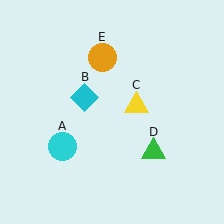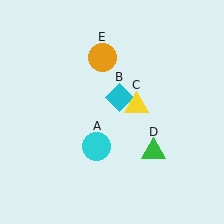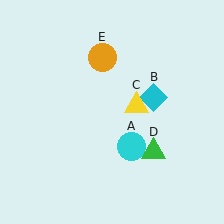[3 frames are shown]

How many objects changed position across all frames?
2 objects changed position: cyan circle (object A), cyan diamond (object B).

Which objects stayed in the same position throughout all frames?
Yellow triangle (object C) and green triangle (object D) and orange circle (object E) remained stationary.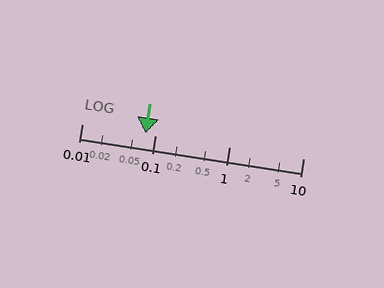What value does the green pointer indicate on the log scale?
The pointer indicates approximately 0.074.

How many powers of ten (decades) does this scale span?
The scale spans 3 decades, from 0.01 to 10.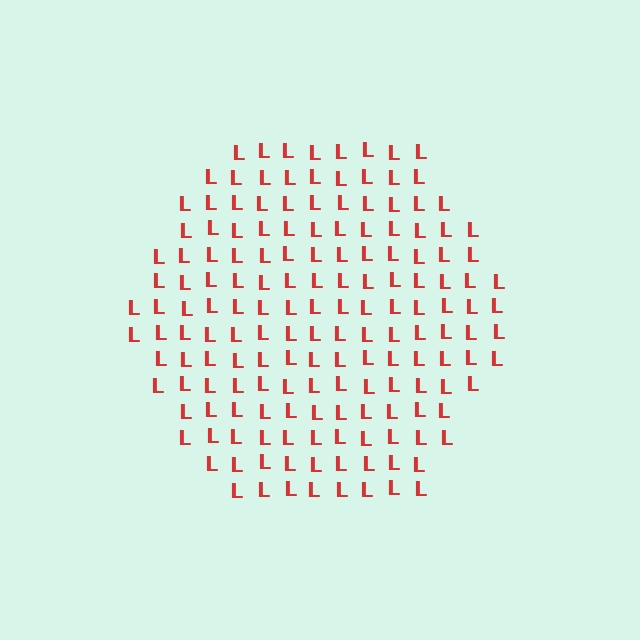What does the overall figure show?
The overall figure shows a hexagon.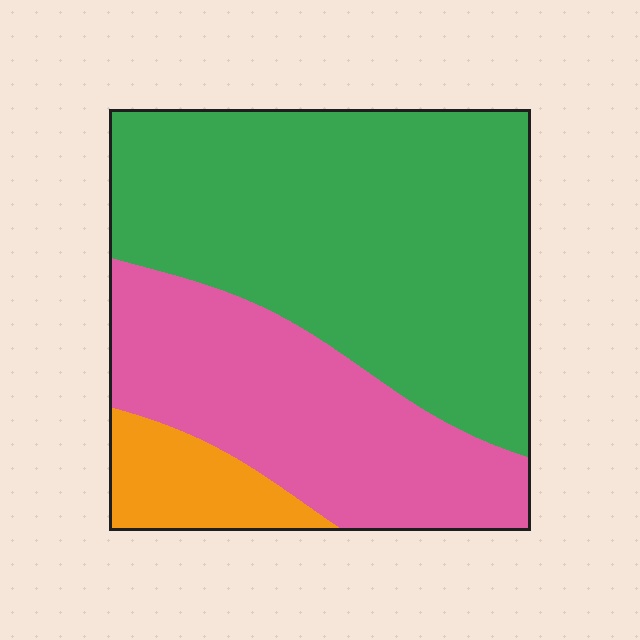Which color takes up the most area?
Green, at roughly 55%.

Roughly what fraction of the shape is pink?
Pink takes up about one third (1/3) of the shape.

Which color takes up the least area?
Orange, at roughly 10%.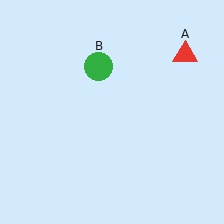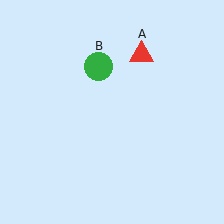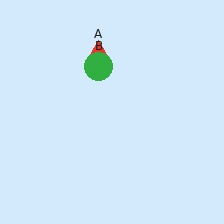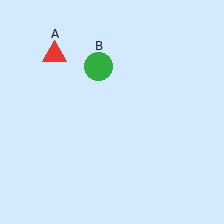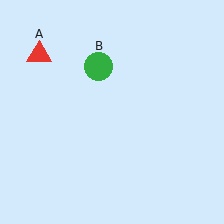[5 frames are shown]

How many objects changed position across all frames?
1 object changed position: red triangle (object A).